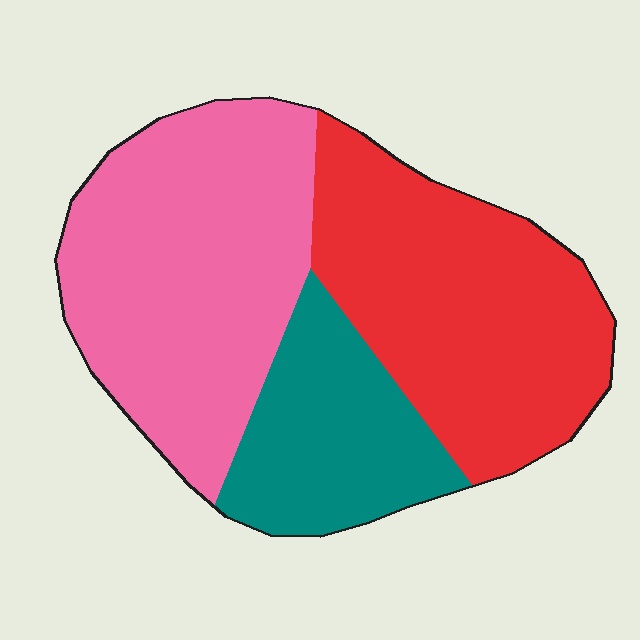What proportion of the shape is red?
Red covers 38% of the shape.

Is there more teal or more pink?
Pink.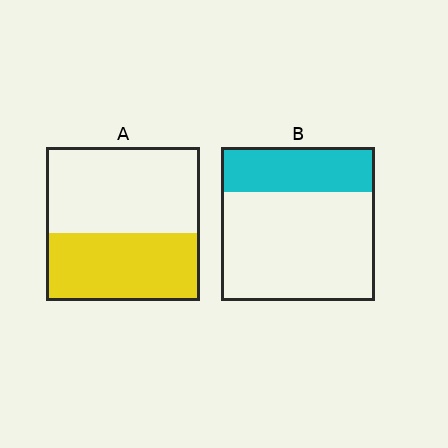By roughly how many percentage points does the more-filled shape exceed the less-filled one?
By roughly 15 percentage points (A over B).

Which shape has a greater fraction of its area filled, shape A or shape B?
Shape A.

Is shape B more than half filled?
No.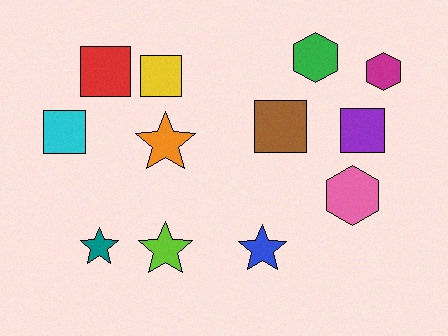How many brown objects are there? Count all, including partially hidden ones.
There is 1 brown object.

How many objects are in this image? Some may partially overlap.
There are 12 objects.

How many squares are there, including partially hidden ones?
There are 5 squares.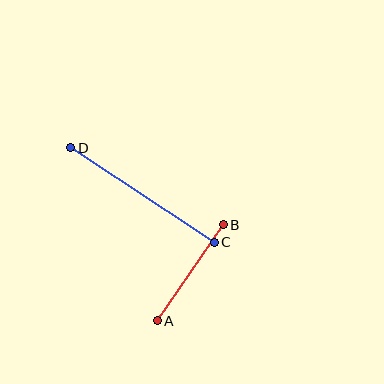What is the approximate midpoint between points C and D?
The midpoint is at approximately (142, 195) pixels.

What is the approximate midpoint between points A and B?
The midpoint is at approximately (190, 273) pixels.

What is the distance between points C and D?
The distance is approximately 172 pixels.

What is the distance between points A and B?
The distance is approximately 116 pixels.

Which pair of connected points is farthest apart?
Points C and D are farthest apart.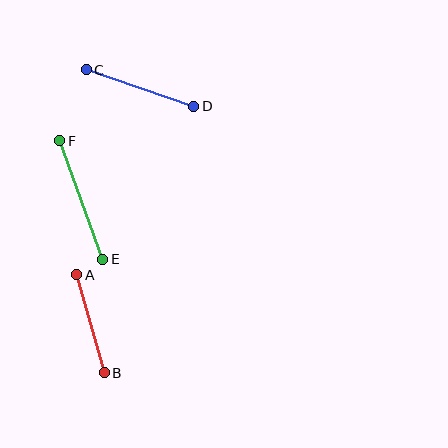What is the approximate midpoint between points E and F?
The midpoint is at approximately (81, 200) pixels.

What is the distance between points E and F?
The distance is approximately 126 pixels.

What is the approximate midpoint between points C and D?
The midpoint is at approximately (140, 88) pixels.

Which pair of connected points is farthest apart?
Points E and F are farthest apart.